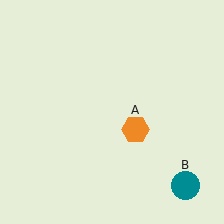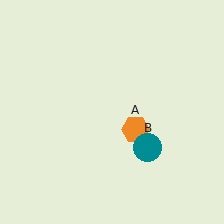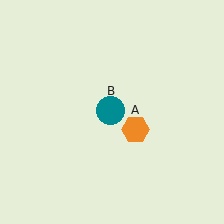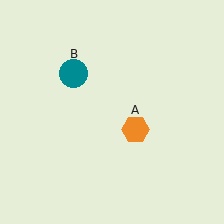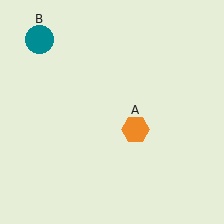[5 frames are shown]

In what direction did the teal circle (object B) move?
The teal circle (object B) moved up and to the left.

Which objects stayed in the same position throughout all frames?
Orange hexagon (object A) remained stationary.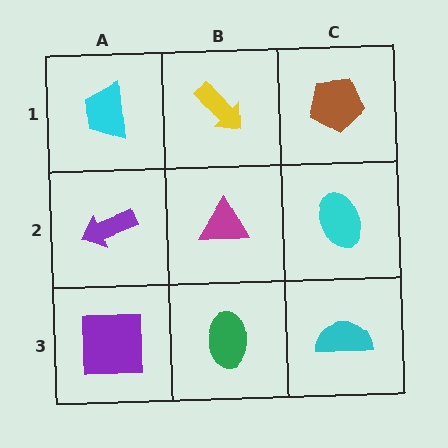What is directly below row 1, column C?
A cyan ellipse.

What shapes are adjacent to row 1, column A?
A purple arrow (row 2, column A), a yellow arrow (row 1, column B).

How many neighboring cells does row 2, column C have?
3.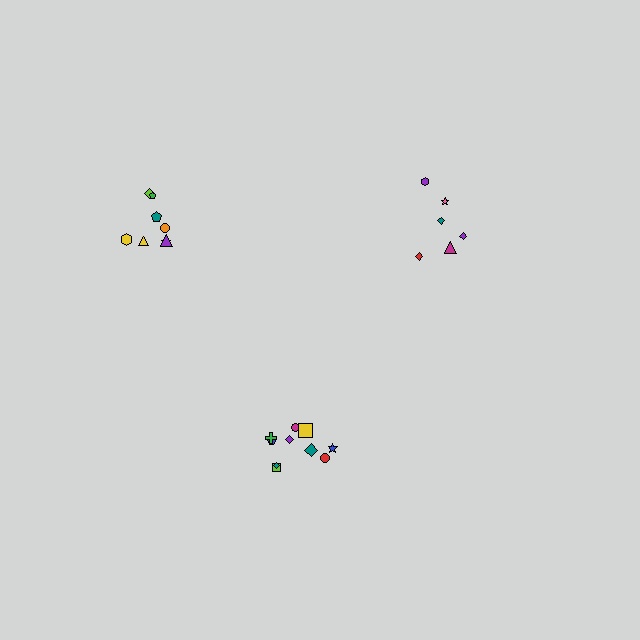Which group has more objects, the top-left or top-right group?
The top-left group.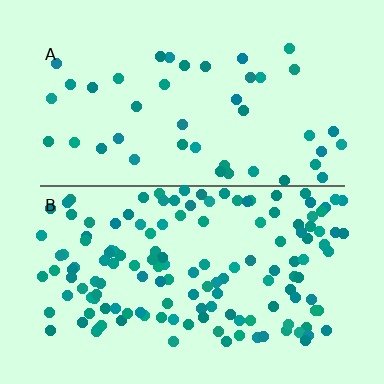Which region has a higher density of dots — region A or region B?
B (the bottom).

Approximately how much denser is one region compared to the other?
Approximately 3.3× — region B over region A.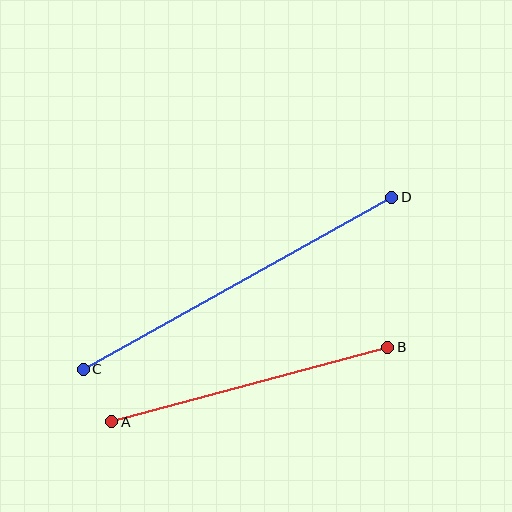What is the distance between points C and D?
The distance is approximately 353 pixels.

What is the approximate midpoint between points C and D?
The midpoint is at approximately (237, 283) pixels.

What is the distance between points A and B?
The distance is approximately 286 pixels.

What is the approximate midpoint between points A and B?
The midpoint is at approximately (250, 384) pixels.